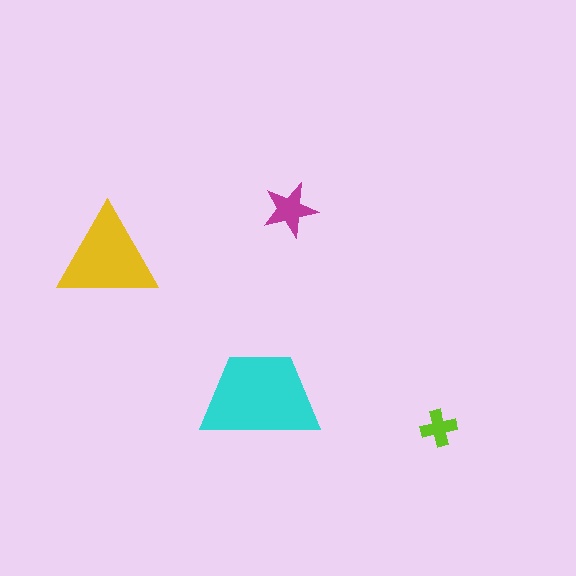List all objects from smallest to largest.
The lime cross, the magenta star, the yellow triangle, the cyan trapezoid.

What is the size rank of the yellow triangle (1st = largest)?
2nd.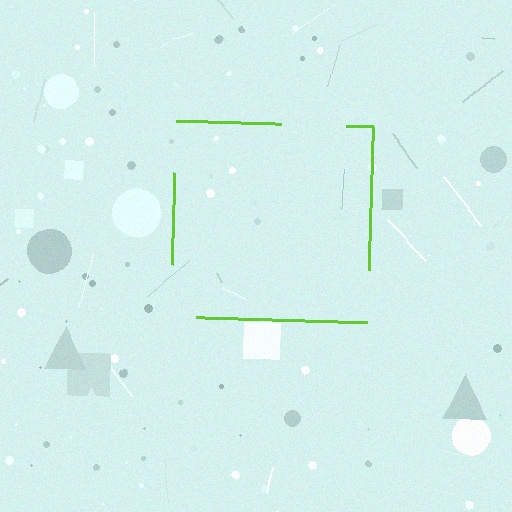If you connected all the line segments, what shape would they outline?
They would outline a square.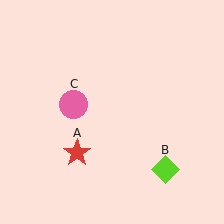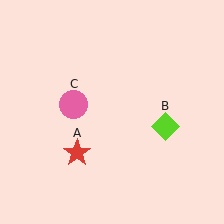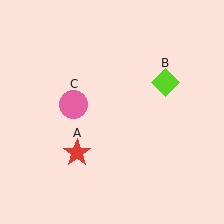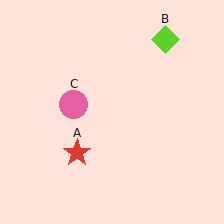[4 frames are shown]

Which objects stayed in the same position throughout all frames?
Red star (object A) and pink circle (object C) remained stationary.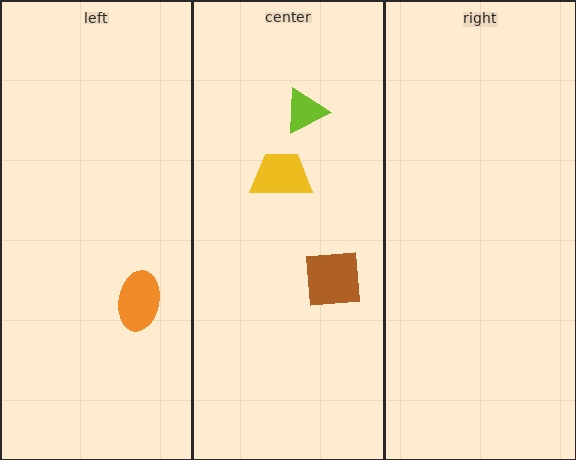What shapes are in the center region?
The lime triangle, the yellow trapezoid, the brown square.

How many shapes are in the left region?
1.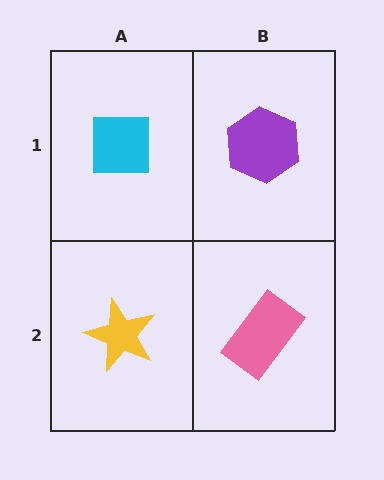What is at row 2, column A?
A yellow star.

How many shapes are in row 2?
2 shapes.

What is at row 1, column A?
A cyan square.